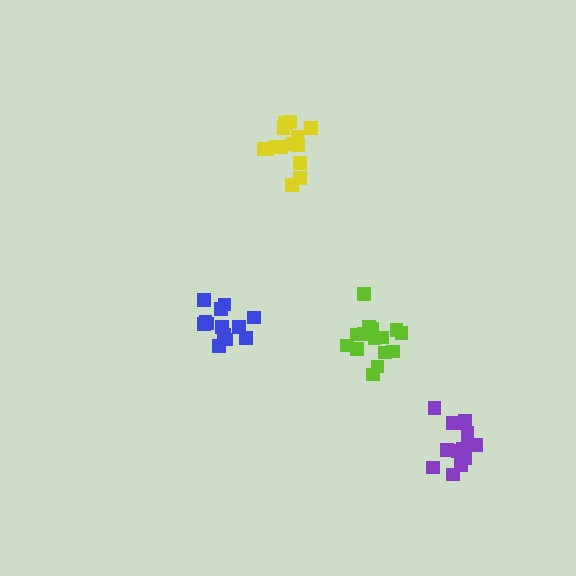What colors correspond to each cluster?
The clusters are colored: blue, yellow, lime, purple.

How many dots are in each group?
Group 1: 13 dots, Group 2: 14 dots, Group 3: 15 dots, Group 4: 14 dots (56 total).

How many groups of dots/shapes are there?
There are 4 groups.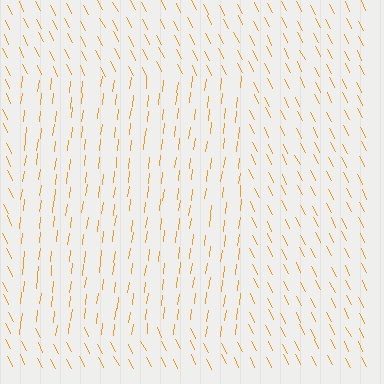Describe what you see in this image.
The image is filled with small orange line segments. A rectangle region in the image has lines oriented differently from the surrounding lines, creating a visible texture boundary.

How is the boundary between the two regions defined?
The boundary is defined purely by a change in line orientation (approximately 33 degrees difference). All lines are the same color and thickness.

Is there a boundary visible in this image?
Yes, there is a texture boundary formed by a change in line orientation.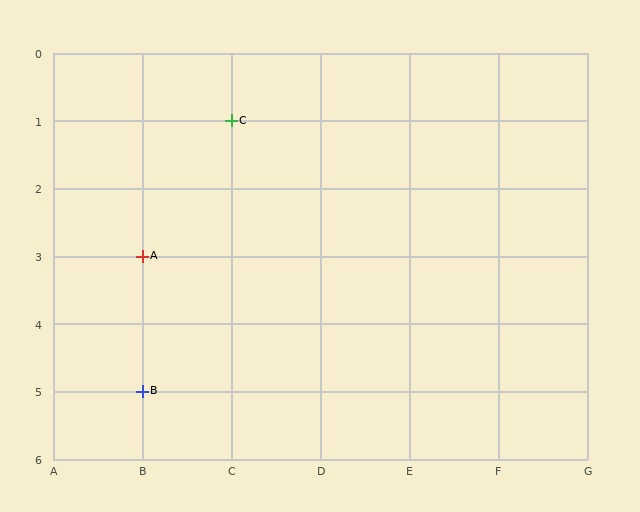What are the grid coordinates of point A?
Point A is at grid coordinates (B, 3).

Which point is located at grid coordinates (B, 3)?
Point A is at (B, 3).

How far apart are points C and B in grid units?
Points C and B are 1 column and 4 rows apart (about 4.1 grid units diagonally).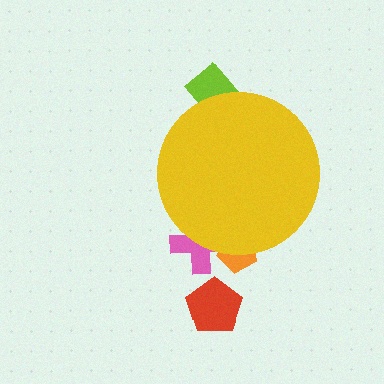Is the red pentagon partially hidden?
No, the red pentagon is fully visible.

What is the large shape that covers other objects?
A yellow circle.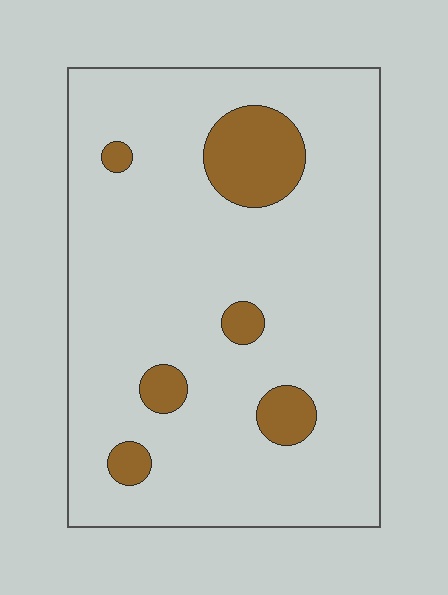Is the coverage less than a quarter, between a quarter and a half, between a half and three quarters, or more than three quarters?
Less than a quarter.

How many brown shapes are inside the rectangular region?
6.